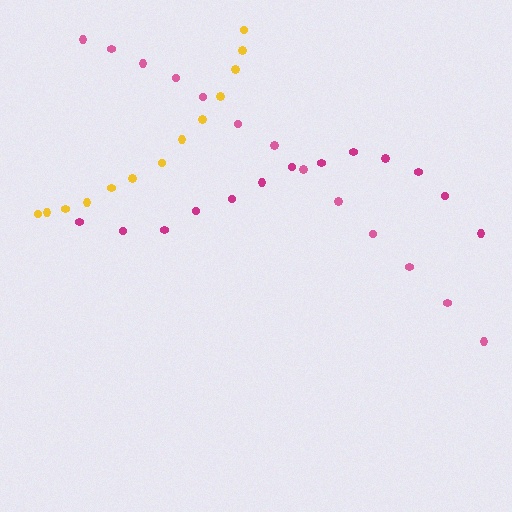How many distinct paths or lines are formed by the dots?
There are 3 distinct paths.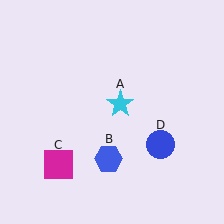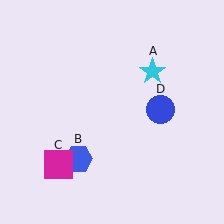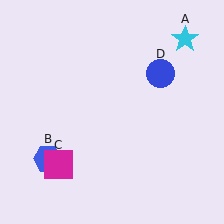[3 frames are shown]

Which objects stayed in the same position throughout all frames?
Magenta square (object C) remained stationary.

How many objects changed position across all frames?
3 objects changed position: cyan star (object A), blue hexagon (object B), blue circle (object D).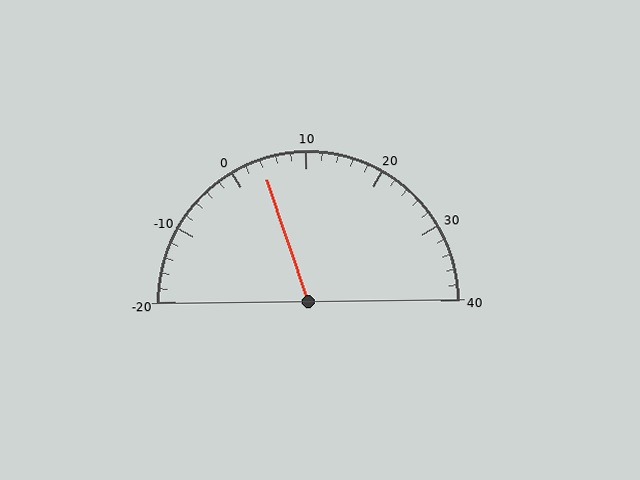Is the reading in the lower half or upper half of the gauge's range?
The reading is in the lower half of the range (-20 to 40).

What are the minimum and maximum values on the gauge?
The gauge ranges from -20 to 40.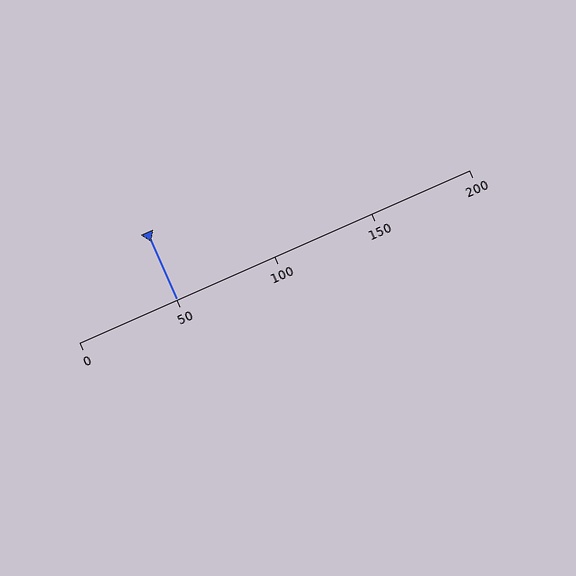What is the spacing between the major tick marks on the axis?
The major ticks are spaced 50 apart.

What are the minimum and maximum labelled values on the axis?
The axis runs from 0 to 200.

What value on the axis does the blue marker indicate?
The marker indicates approximately 50.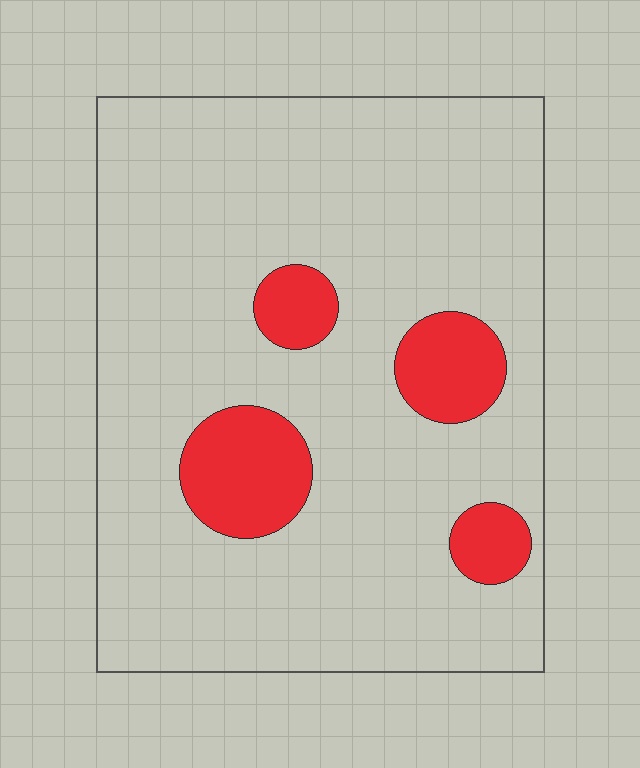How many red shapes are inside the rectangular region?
4.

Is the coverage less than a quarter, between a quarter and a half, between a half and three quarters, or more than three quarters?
Less than a quarter.